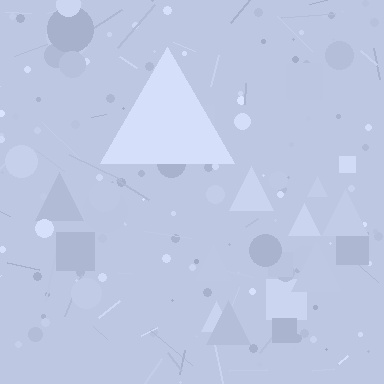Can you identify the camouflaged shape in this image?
The camouflaged shape is a triangle.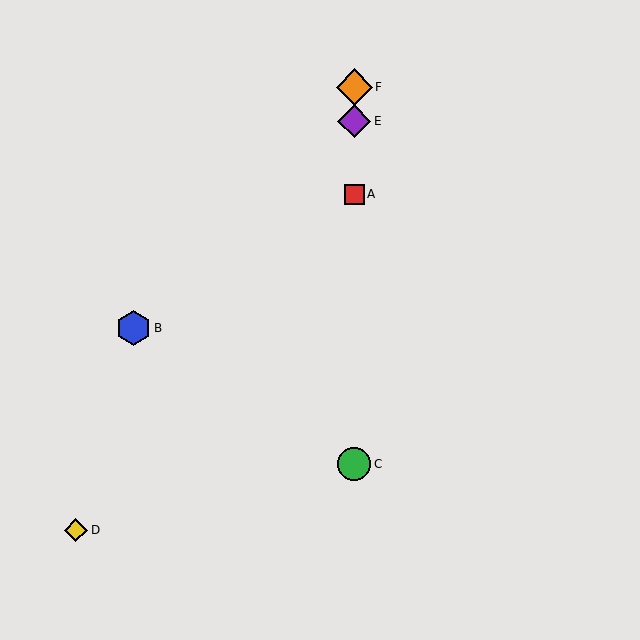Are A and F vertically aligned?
Yes, both are at x≈354.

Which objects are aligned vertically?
Objects A, C, E, F are aligned vertically.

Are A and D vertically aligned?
No, A is at x≈354 and D is at x≈76.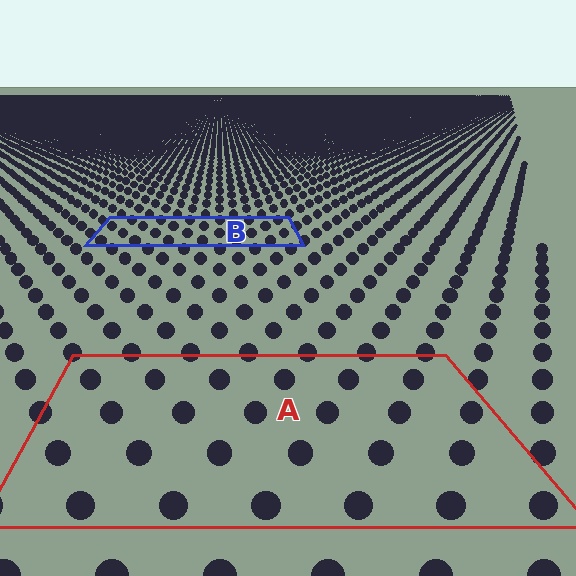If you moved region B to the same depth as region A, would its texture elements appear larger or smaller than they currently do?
They would appear larger. At a closer depth, the same texture elements are projected at a bigger on-screen size.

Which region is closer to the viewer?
Region A is closer. The texture elements there are larger and more spread out.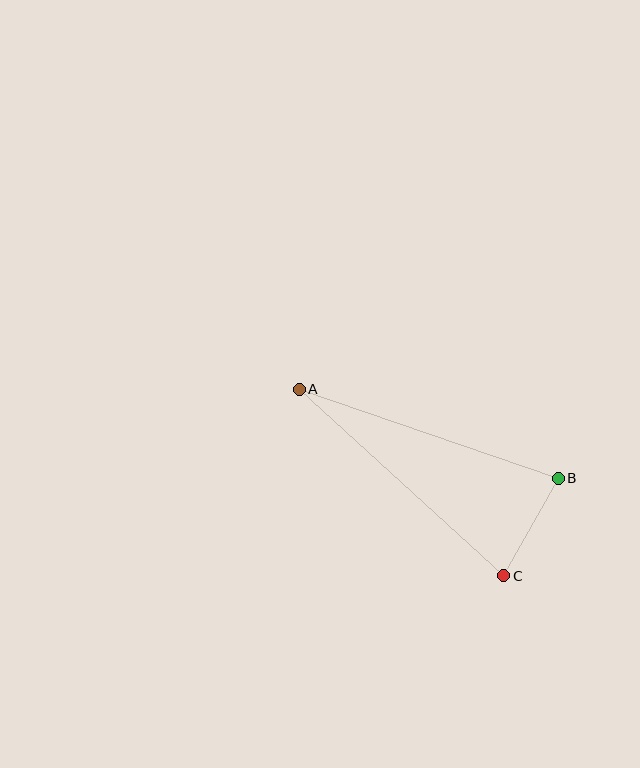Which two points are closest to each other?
Points B and C are closest to each other.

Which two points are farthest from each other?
Points A and C are farthest from each other.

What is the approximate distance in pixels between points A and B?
The distance between A and B is approximately 274 pixels.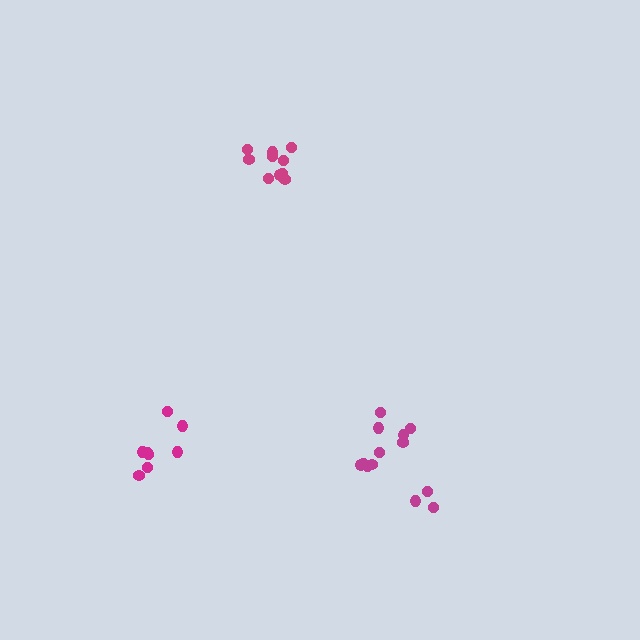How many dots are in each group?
Group 1: 10 dots, Group 2: 8 dots, Group 3: 13 dots (31 total).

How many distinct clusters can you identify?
There are 3 distinct clusters.